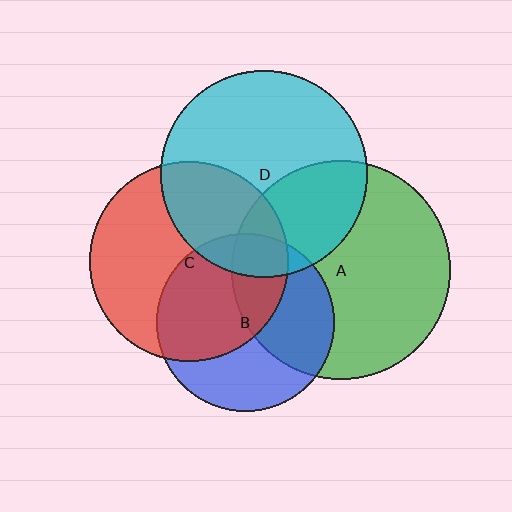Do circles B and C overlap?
Yes.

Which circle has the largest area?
Circle A (green).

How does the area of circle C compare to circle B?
Approximately 1.3 times.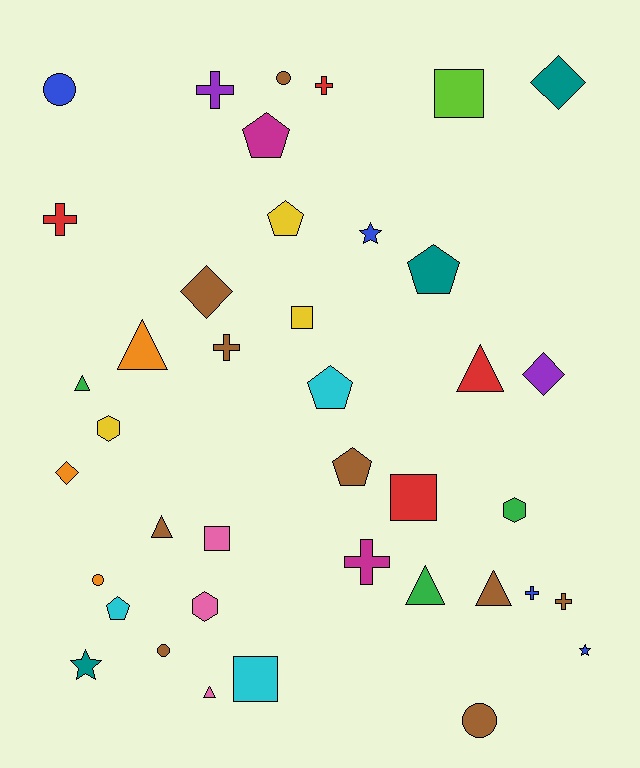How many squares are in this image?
There are 5 squares.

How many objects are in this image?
There are 40 objects.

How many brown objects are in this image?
There are 9 brown objects.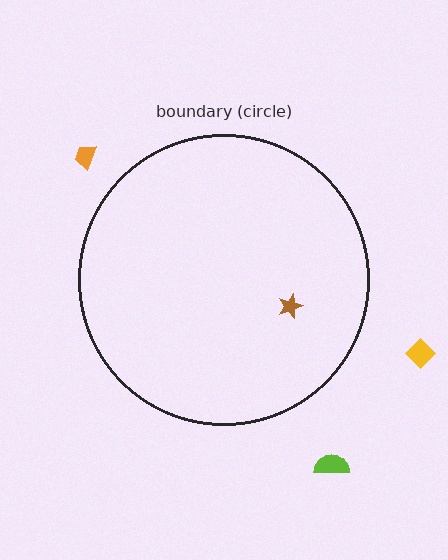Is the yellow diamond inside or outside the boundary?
Outside.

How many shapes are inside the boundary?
1 inside, 3 outside.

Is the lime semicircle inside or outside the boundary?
Outside.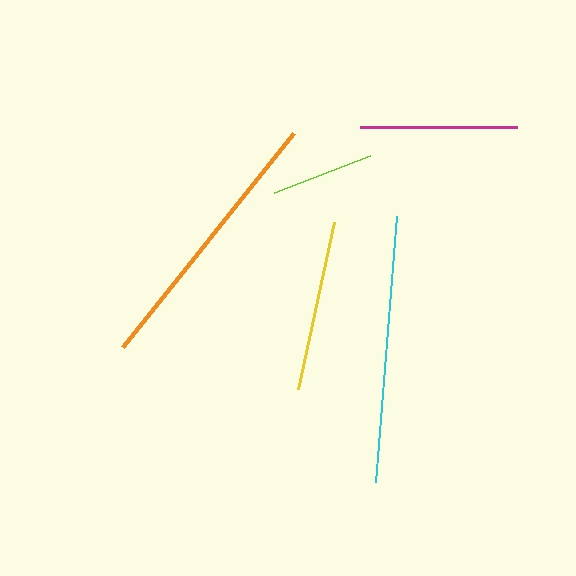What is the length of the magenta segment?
The magenta segment is approximately 157 pixels long.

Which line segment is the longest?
The orange line is the longest at approximately 274 pixels.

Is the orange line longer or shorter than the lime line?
The orange line is longer than the lime line.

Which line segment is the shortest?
The lime line is the shortest at approximately 104 pixels.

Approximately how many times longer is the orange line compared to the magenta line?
The orange line is approximately 1.7 times the length of the magenta line.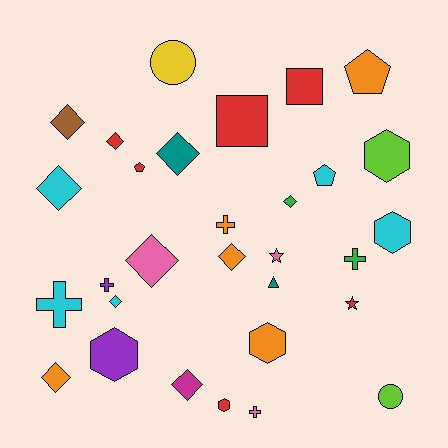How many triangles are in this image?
There is 1 triangle.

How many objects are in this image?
There are 30 objects.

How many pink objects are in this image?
There are 3 pink objects.